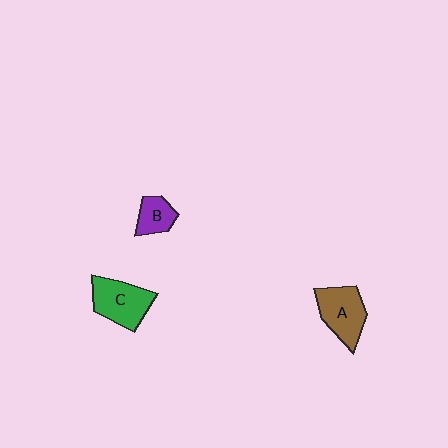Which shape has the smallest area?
Shape B (purple).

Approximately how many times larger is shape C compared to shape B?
Approximately 1.9 times.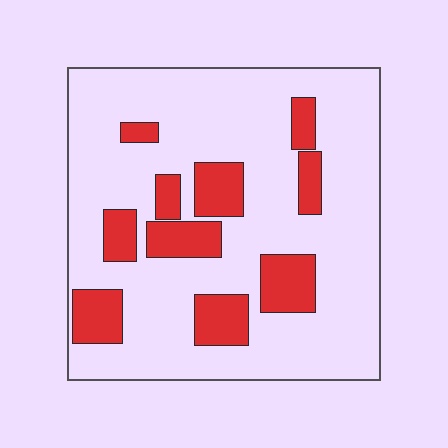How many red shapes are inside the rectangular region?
10.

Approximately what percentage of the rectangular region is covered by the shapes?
Approximately 20%.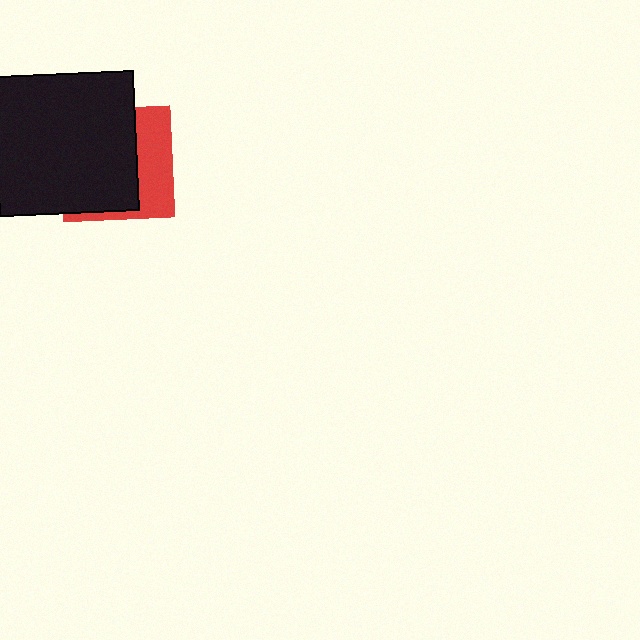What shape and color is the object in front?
The object in front is a black square.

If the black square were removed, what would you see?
You would see the complete red square.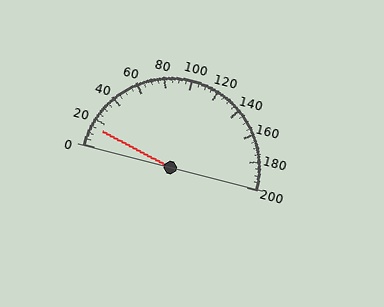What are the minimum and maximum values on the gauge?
The gauge ranges from 0 to 200.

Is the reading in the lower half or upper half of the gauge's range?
The reading is in the lower half of the range (0 to 200).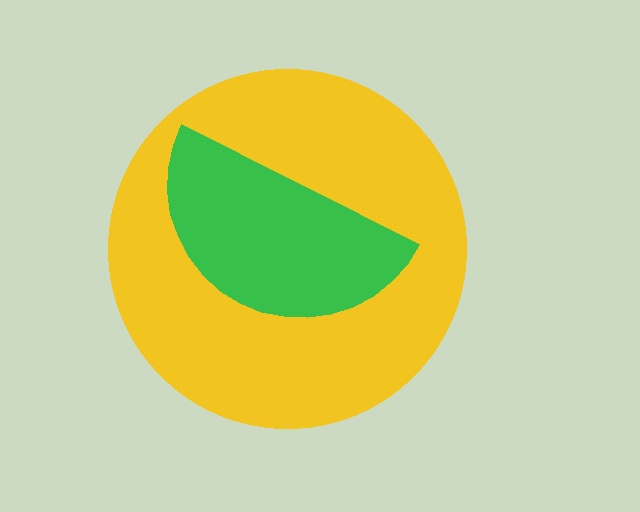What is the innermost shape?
The green semicircle.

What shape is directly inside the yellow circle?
The green semicircle.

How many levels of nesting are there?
2.